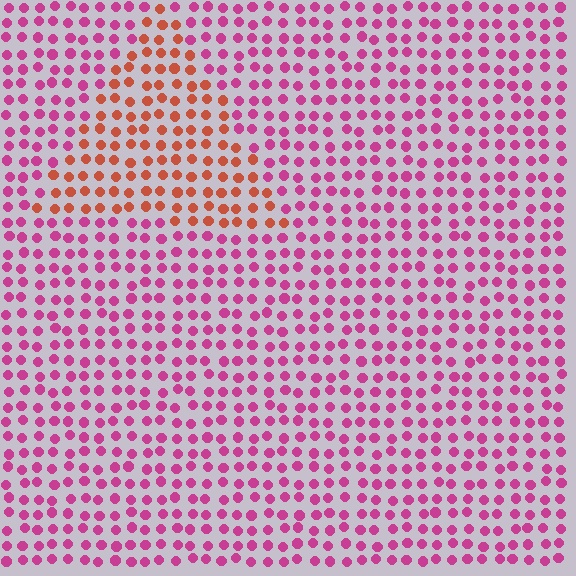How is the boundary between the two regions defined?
The boundary is defined purely by a slight shift in hue (about 46 degrees). Spacing, size, and orientation are identical on both sides.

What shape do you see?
I see a triangle.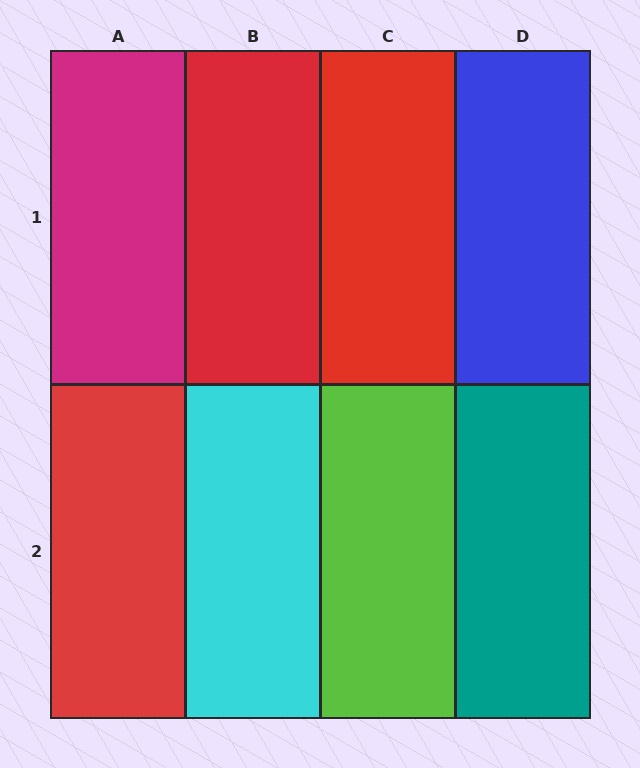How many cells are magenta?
1 cell is magenta.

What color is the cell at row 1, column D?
Blue.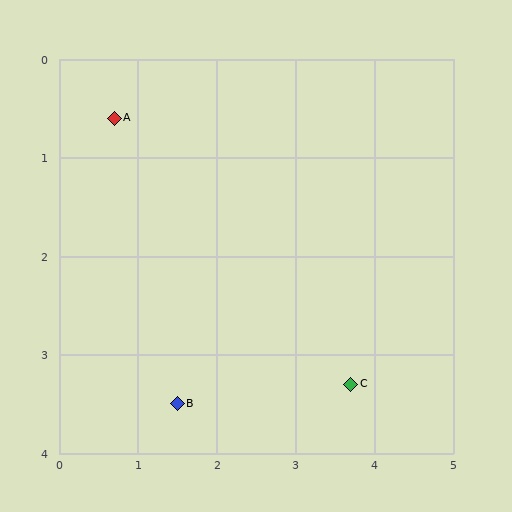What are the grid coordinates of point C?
Point C is at approximately (3.7, 3.3).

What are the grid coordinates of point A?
Point A is at approximately (0.7, 0.6).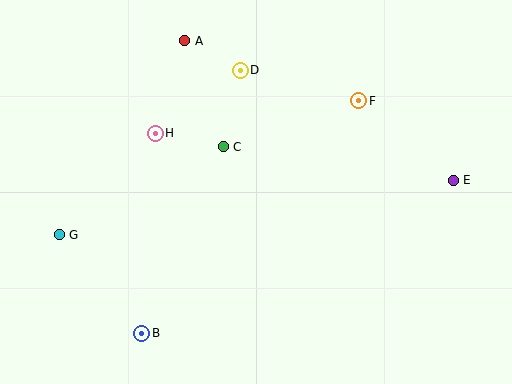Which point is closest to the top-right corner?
Point F is closest to the top-right corner.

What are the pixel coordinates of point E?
Point E is at (453, 180).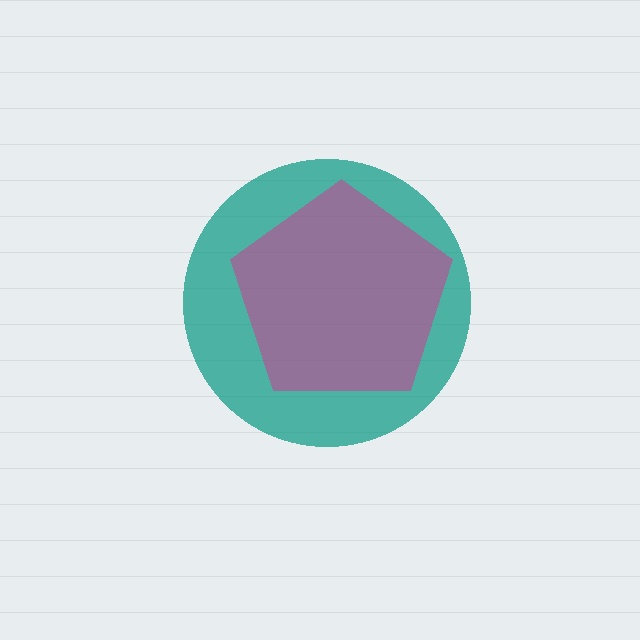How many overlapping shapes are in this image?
There are 2 overlapping shapes in the image.